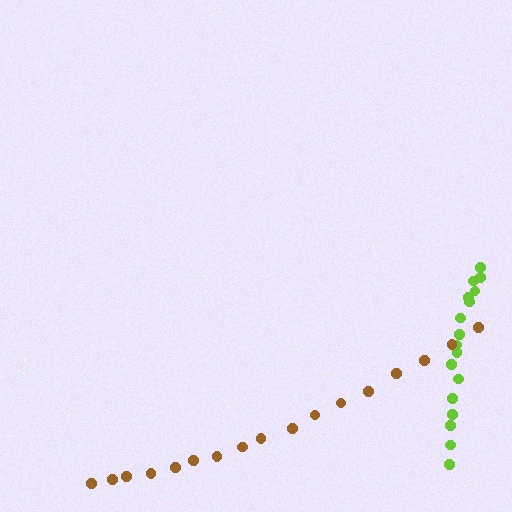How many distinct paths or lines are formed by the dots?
There are 2 distinct paths.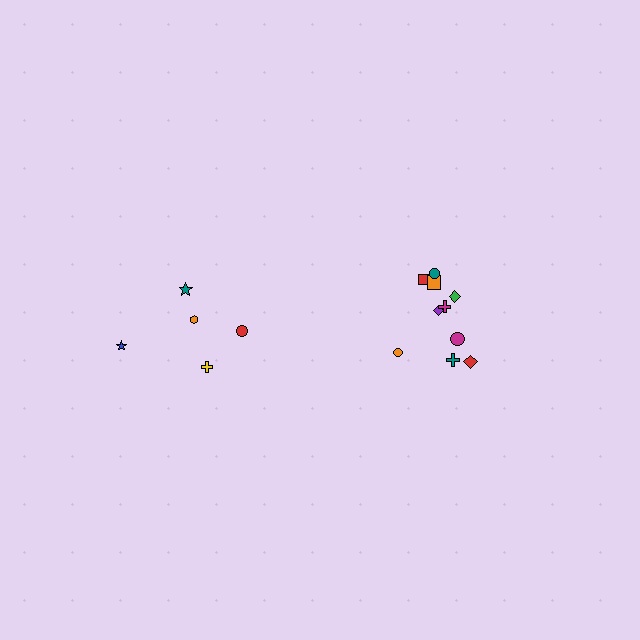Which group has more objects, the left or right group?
The right group.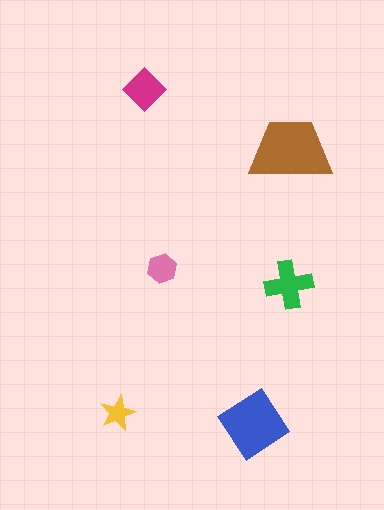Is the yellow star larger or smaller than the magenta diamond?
Smaller.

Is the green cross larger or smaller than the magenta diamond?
Larger.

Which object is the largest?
The brown trapezoid.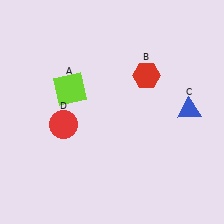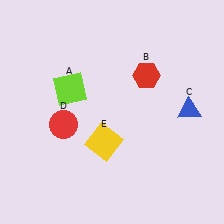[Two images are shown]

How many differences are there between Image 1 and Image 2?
There is 1 difference between the two images.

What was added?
A yellow square (E) was added in Image 2.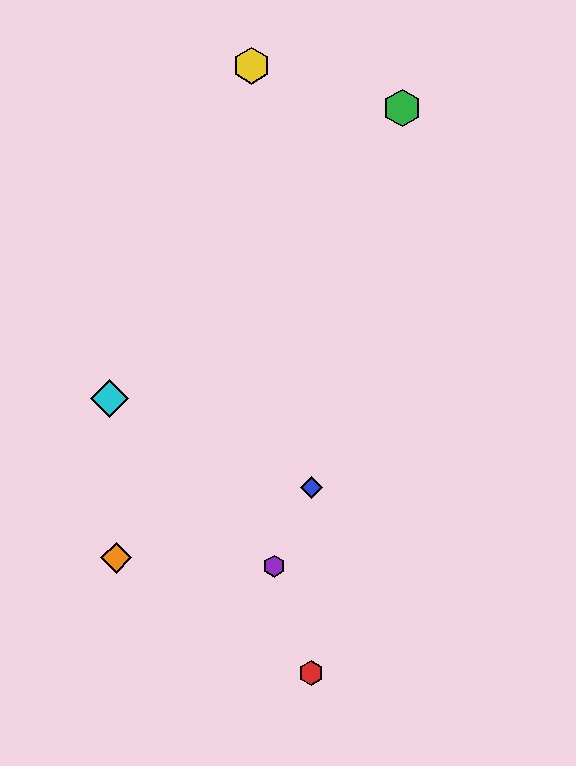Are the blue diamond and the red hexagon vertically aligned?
Yes, both are at x≈311.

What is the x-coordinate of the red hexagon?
The red hexagon is at x≈311.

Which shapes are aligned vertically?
The red hexagon, the blue diamond are aligned vertically.